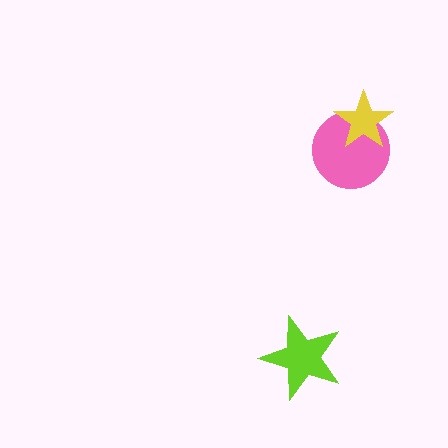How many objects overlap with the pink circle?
1 object overlaps with the pink circle.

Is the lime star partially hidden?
No, no other shape covers it.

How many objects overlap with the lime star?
0 objects overlap with the lime star.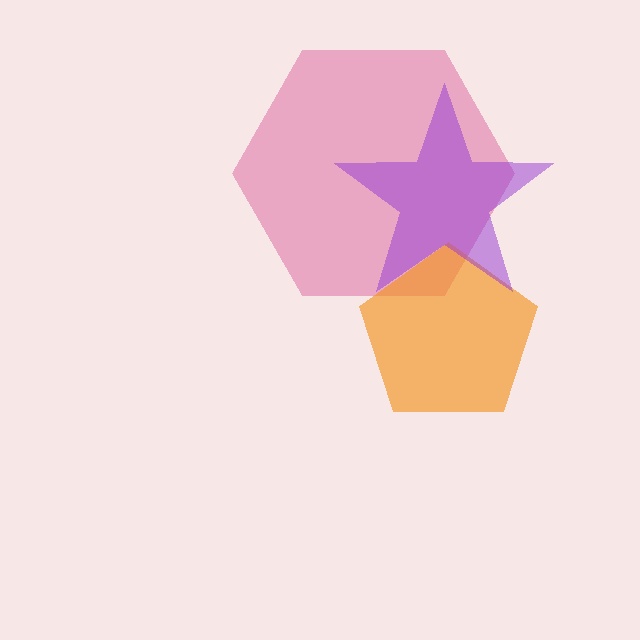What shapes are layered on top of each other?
The layered shapes are: a pink hexagon, an orange pentagon, a purple star.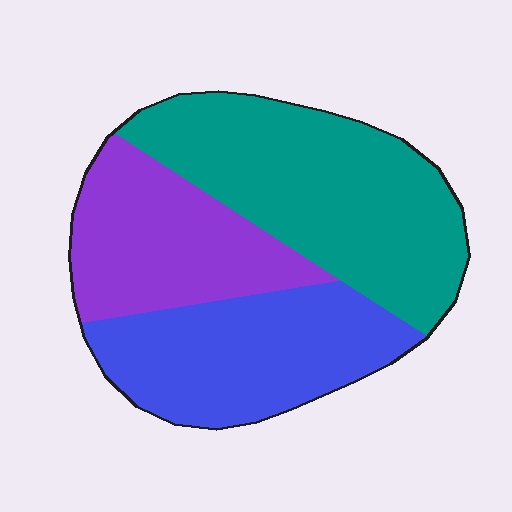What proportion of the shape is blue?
Blue takes up about one third (1/3) of the shape.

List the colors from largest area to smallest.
From largest to smallest: teal, blue, purple.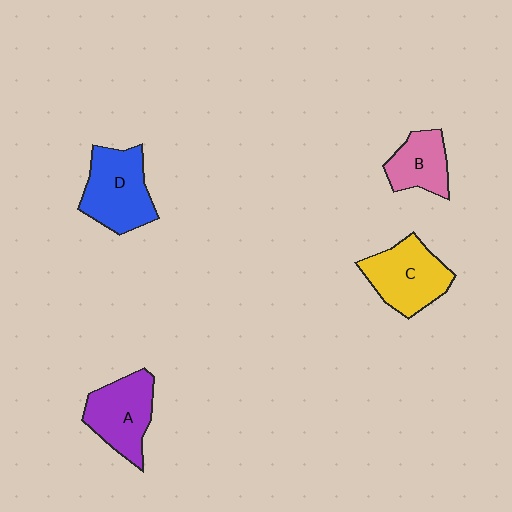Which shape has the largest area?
Shape D (blue).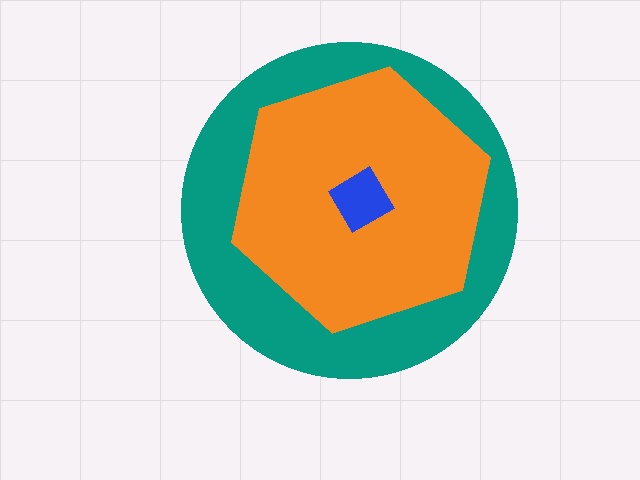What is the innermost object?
The blue diamond.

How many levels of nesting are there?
3.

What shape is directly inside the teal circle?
The orange hexagon.